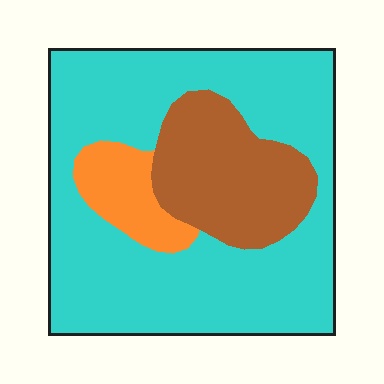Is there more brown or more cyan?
Cyan.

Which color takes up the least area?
Orange, at roughly 10%.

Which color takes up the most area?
Cyan, at roughly 70%.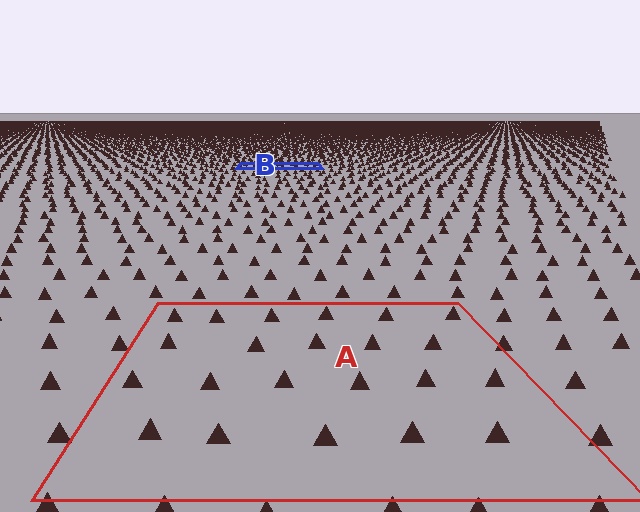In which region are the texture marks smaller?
The texture marks are smaller in region B, because it is farther away.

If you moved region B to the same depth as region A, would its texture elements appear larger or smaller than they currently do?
They would appear larger. At a closer depth, the same texture elements are projected at a bigger on-screen size.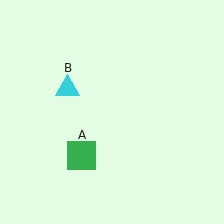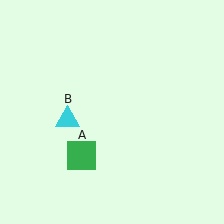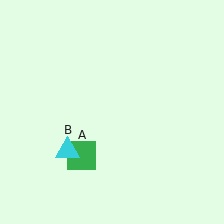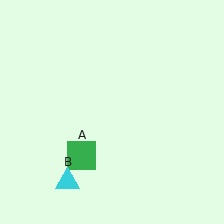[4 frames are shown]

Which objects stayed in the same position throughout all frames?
Green square (object A) remained stationary.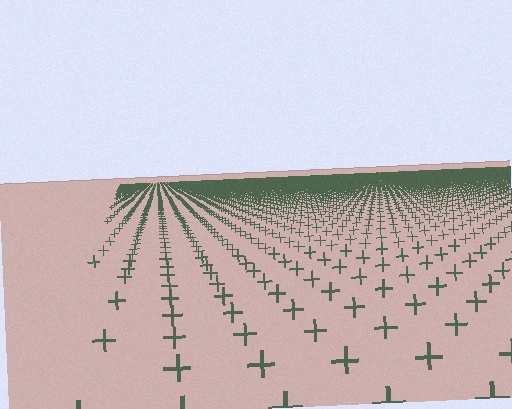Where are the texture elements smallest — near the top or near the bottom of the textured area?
Near the top.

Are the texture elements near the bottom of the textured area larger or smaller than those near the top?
Larger. Near the bottom, elements are closer to the viewer and appear at a bigger on-screen size.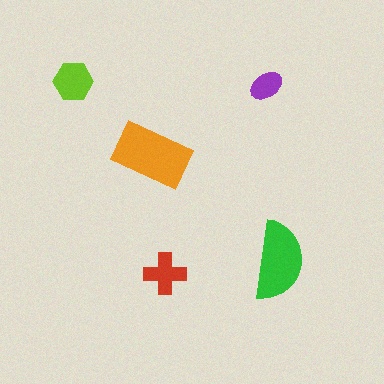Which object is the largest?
The orange rectangle.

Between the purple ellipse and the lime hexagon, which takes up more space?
The lime hexagon.